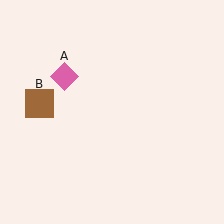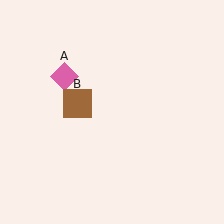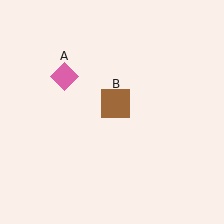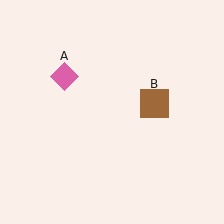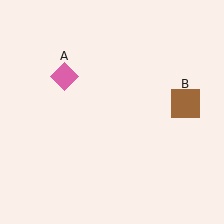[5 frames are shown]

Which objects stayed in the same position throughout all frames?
Pink diamond (object A) remained stationary.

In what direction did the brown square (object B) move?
The brown square (object B) moved right.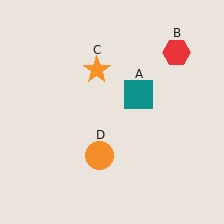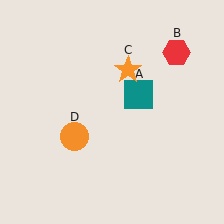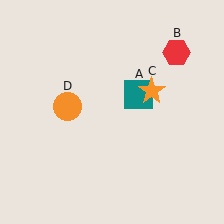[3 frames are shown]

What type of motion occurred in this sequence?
The orange star (object C), orange circle (object D) rotated clockwise around the center of the scene.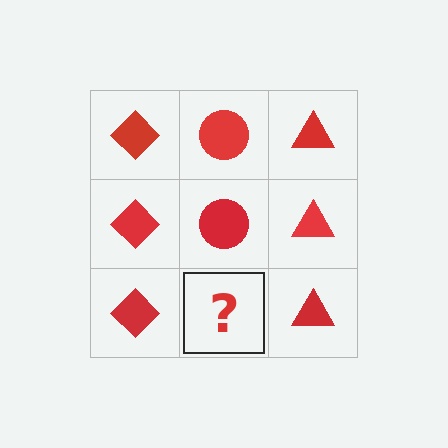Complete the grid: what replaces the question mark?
The question mark should be replaced with a red circle.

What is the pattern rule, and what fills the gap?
The rule is that each column has a consistent shape. The gap should be filled with a red circle.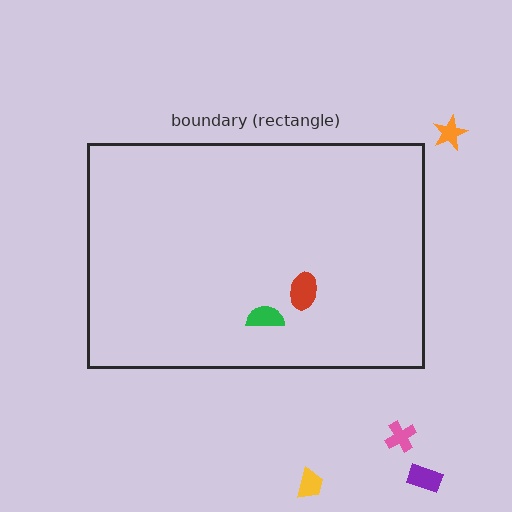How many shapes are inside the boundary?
2 inside, 4 outside.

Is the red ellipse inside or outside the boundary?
Inside.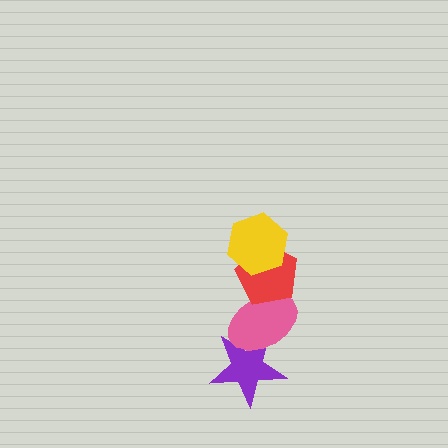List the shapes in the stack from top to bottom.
From top to bottom: the yellow hexagon, the red pentagon, the pink ellipse, the purple star.